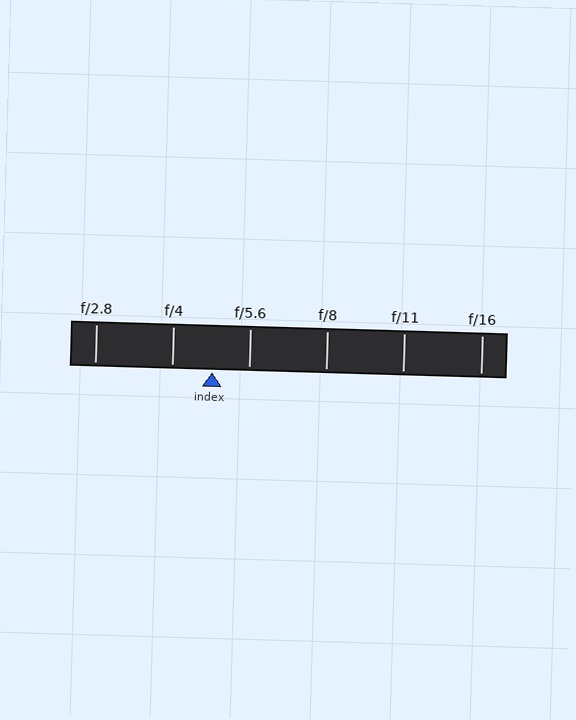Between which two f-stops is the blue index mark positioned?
The index mark is between f/4 and f/5.6.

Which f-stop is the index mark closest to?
The index mark is closest to f/5.6.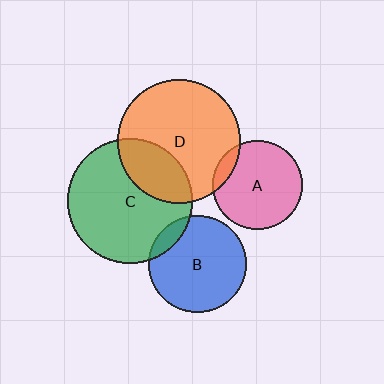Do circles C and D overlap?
Yes.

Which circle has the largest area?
Circle C (green).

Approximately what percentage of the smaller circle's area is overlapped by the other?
Approximately 25%.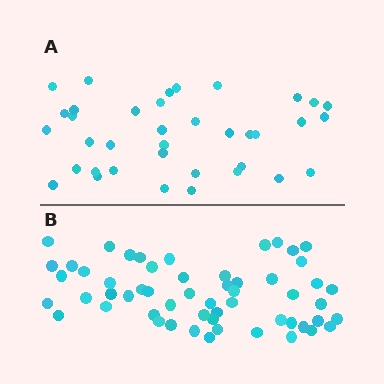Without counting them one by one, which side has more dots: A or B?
Region B (the bottom region) has more dots.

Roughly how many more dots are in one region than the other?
Region B has approximately 20 more dots than region A.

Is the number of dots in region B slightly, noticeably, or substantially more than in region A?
Region B has substantially more. The ratio is roughly 1.5 to 1.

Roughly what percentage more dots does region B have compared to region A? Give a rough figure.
About 50% more.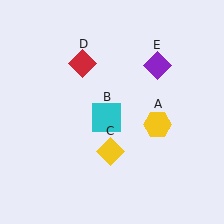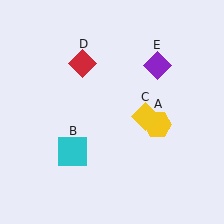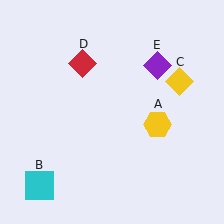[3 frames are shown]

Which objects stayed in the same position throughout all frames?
Yellow hexagon (object A) and red diamond (object D) and purple diamond (object E) remained stationary.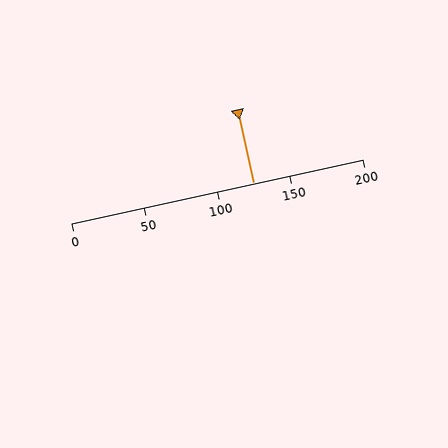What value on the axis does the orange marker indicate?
The marker indicates approximately 125.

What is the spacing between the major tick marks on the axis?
The major ticks are spaced 50 apart.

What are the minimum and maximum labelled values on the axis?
The axis runs from 0 to 200.